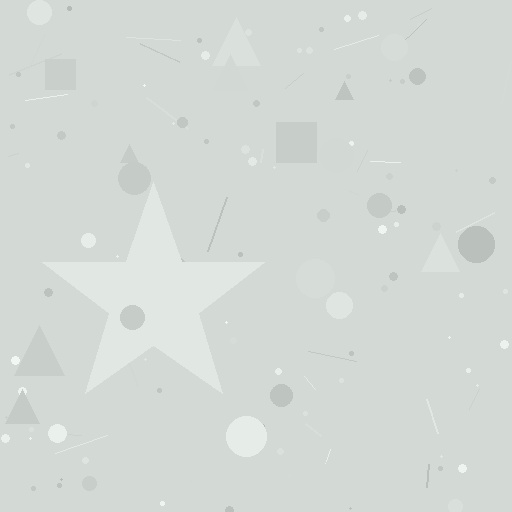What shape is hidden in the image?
A star is hidden in the image.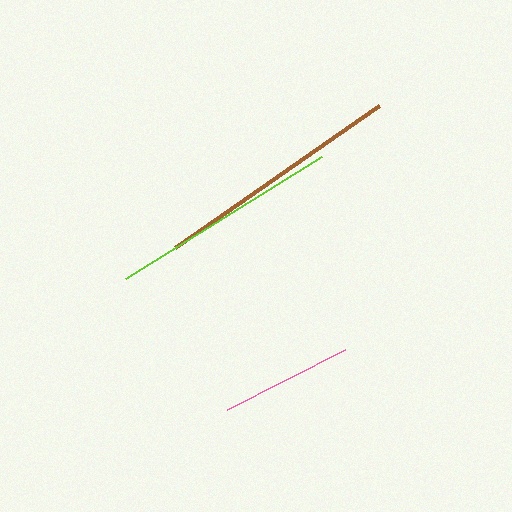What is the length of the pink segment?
The pink segment is approximately 132 pixels long.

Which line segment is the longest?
The brown line is the longest at approximately 248 pixels.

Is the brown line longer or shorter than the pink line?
The brown line is longer than the pink line.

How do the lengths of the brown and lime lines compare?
The brown and lime lines are approximately the same length.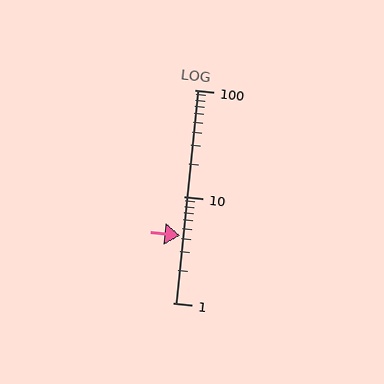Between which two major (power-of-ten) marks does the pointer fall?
The pointer is between 1 and 10.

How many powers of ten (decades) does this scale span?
The scale spans 2 decades, from 1 to 100.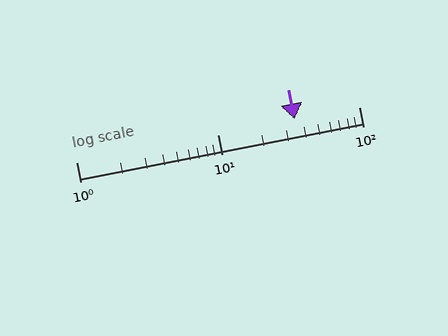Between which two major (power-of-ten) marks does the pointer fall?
The pointer is between 10 and 100.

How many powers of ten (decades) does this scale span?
The scale spans 2 decades, from 1 to 100.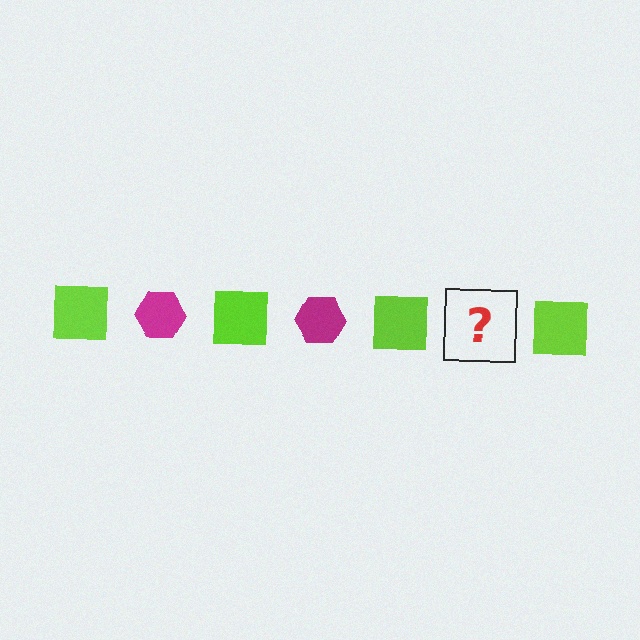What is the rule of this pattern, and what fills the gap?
The rule is that the pattern alternates between lime square and magenta hexagon. The gap should be filled with a magenta hexagon.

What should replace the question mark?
The question mark should be replaced with a magenta hexagon.